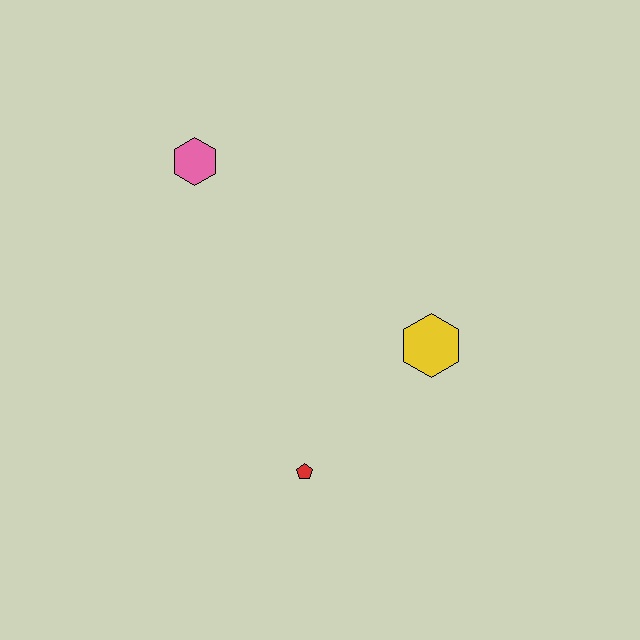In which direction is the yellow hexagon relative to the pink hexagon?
The yellow hexagon is to the right of the pink hexagon.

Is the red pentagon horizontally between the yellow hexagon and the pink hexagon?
Yes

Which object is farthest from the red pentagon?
The pink hexagon is farthest from the red pentagon.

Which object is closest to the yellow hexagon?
The red pentagon is closest to the yellow hexagon.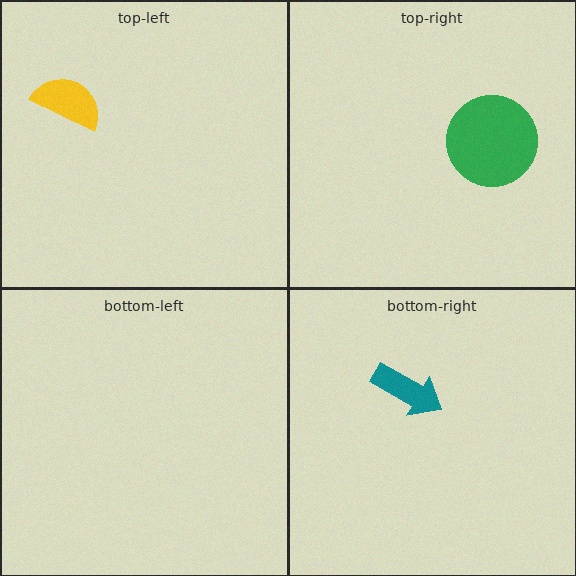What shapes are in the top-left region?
The yellow semicircle.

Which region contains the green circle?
The top-right region.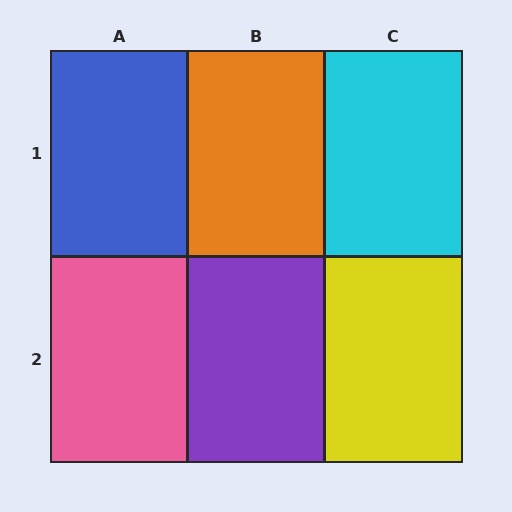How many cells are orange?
1 cell is orange.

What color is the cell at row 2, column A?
Pink.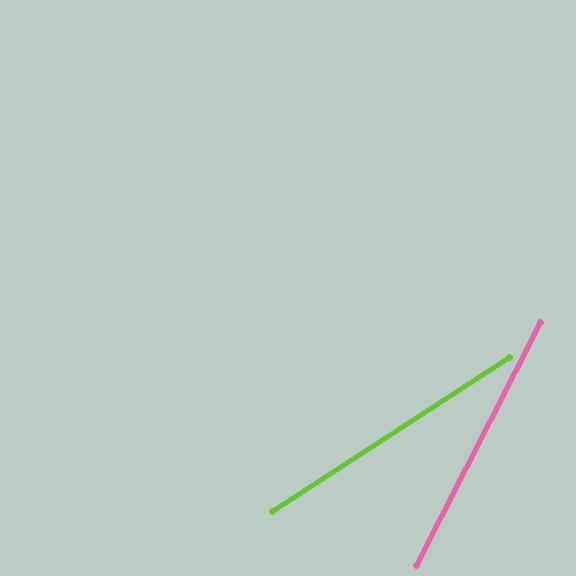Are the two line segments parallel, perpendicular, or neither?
Neither parallel nor perpendicular — they differ by about 30°.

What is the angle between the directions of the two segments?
Approximately 30 degrees.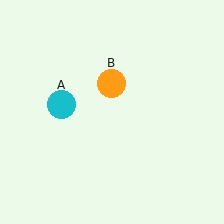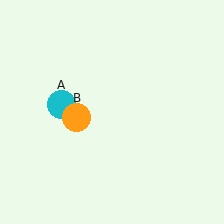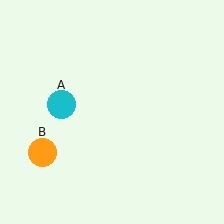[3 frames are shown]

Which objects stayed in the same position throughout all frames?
Cyan circle (object A) remained stationary.